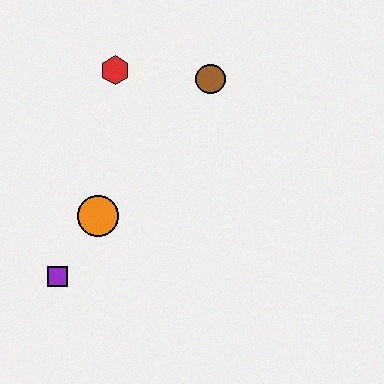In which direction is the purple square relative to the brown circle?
The purple square is below the brown circle.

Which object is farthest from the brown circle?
The purple square is farthest from the brown circle.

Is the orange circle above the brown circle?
No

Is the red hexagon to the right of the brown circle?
No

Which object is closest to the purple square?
The orange circle is closest to the purple square.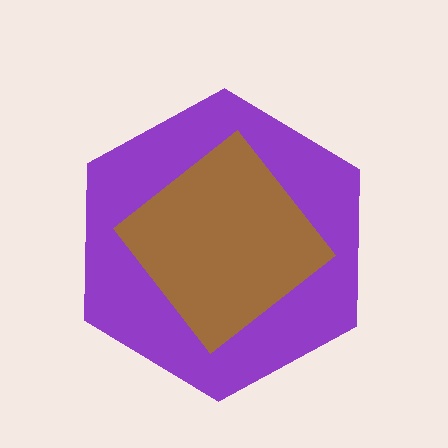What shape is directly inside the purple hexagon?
The brown diamond.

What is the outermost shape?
The purple hexagon.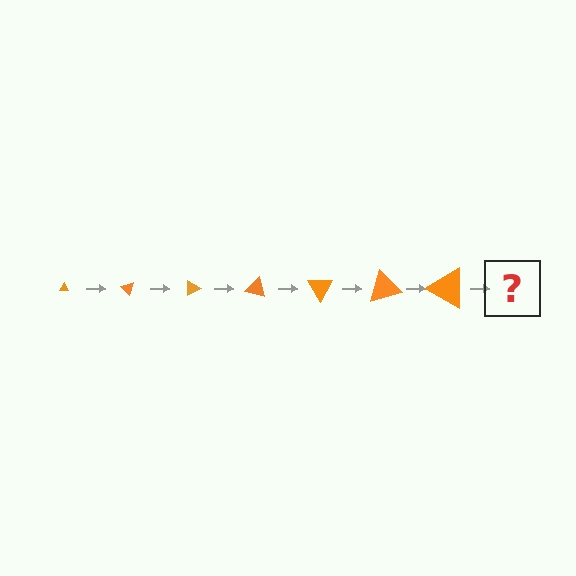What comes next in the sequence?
The next element should be a triangle, larger than the previous one and rotated 315 degrees from the start.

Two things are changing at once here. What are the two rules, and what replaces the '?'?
The two rules are that the triangle grows larger each step and it rotates 45 degrees each step. The '?' should be a triangle, larger than the previous one and rotated 315 degrees from the start.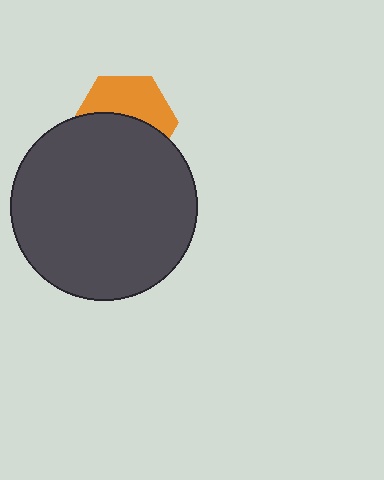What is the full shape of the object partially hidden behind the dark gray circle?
The partially hidden object is an orange hexagon.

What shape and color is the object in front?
The object in front is a dark gray circle.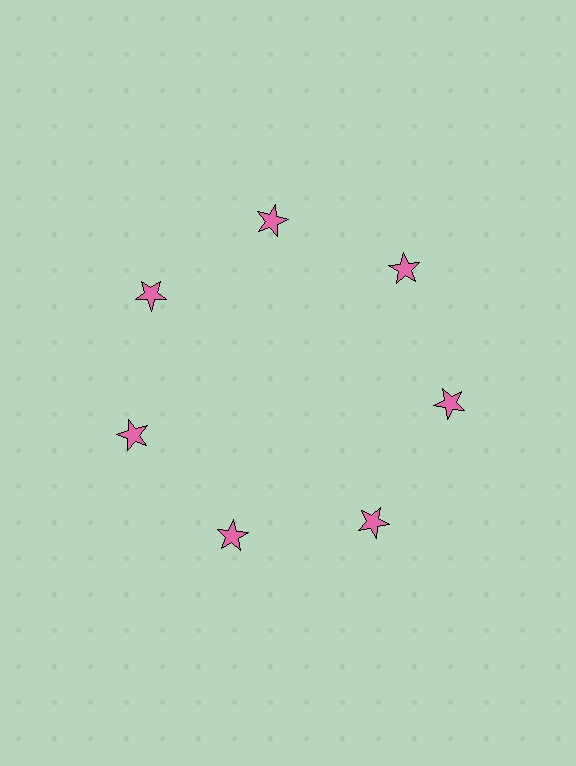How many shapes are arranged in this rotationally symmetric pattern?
There are 7 shapes, arranged in 7 groups of 1.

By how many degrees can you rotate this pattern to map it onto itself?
The pattern maps onto itself every 51 degrees of rotation.